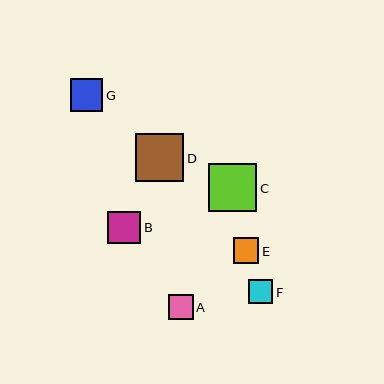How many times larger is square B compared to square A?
Square B is approximately 1.3 times the size of square A.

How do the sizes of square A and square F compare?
Square A and square F are approximately the same size.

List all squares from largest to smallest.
From largest to smallest: C, D, G, B, E, A, F.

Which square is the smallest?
Square F is the smallest with a size of approximately 24 pixels.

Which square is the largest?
Square C is the largest with a size of approximately 48 pixels.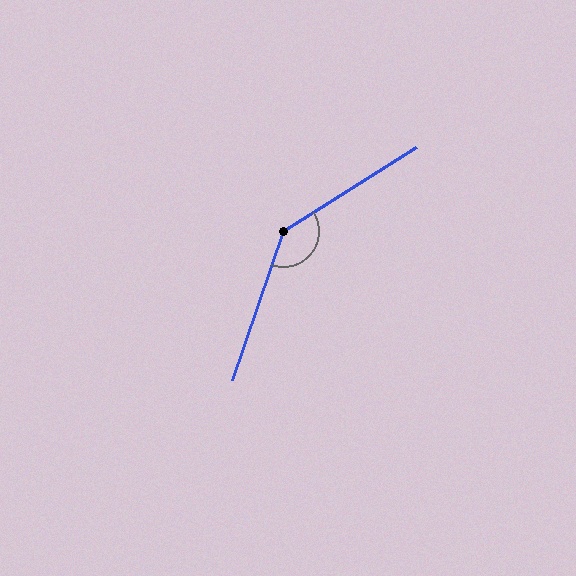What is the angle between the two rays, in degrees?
Approximately 141 degrees.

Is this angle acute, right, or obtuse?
It is obtuse.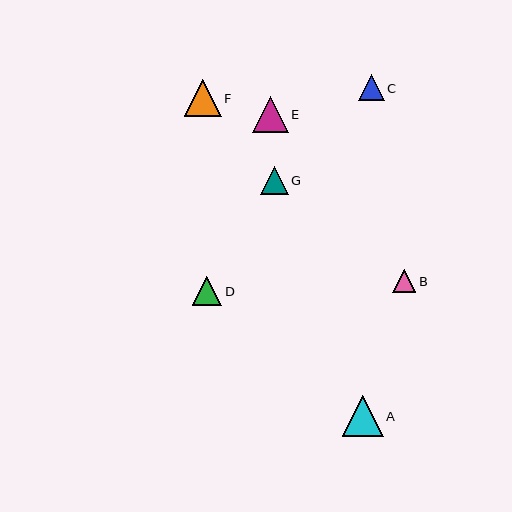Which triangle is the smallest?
Triangle B is the smallest with a size of approximately 23 pixels.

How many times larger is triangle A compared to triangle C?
Triangle A is approximately 1.6 times the size of triangle C.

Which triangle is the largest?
Triangle A is the largest with a size of approximately 41 pixels.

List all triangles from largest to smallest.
From largest to smallest: A, F, E, D, G, C, B.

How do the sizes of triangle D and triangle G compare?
Triangle D and triangle G are approximately the same size.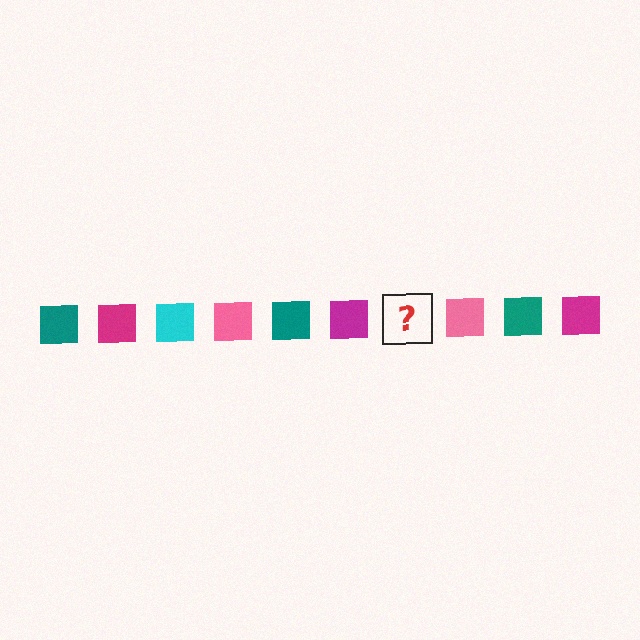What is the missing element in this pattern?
The missing element is a cyan square.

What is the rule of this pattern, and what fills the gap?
The rule is that the pattern cycles through teal, magenta, cyan, pink squares. The gap should be filled with a cyan square.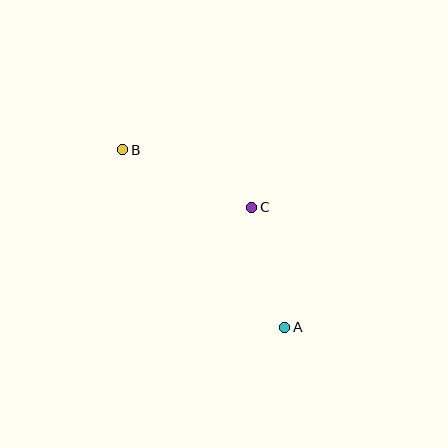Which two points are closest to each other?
Points A and C are closest to each other.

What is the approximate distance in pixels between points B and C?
The distance between B and C is approximately 141 pixels.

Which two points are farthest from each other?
Points A and B are farthest from each other.